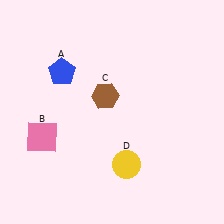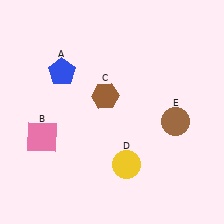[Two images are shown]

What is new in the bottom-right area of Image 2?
A brown circle (E) was added in the bottom-right area of Image 2.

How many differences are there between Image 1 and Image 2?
There is 1 difference between the two images.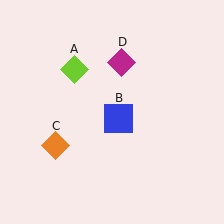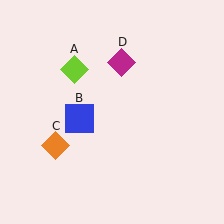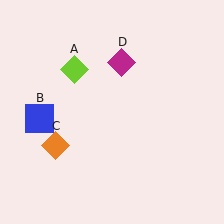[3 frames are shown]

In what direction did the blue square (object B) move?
The blue square (object B) moved left.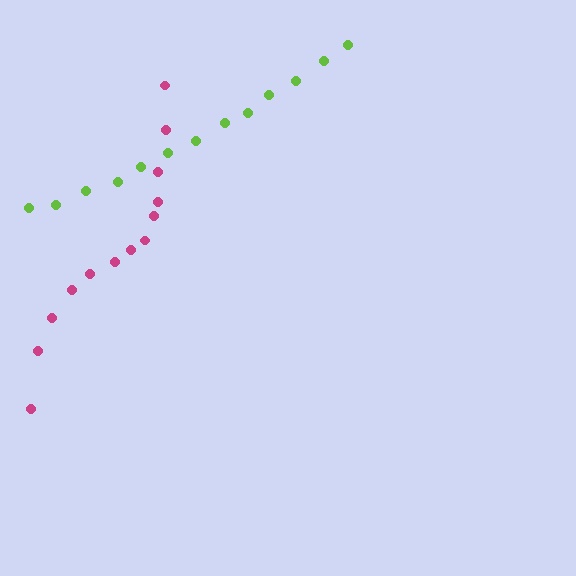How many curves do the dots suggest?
There are 2 distinct paths.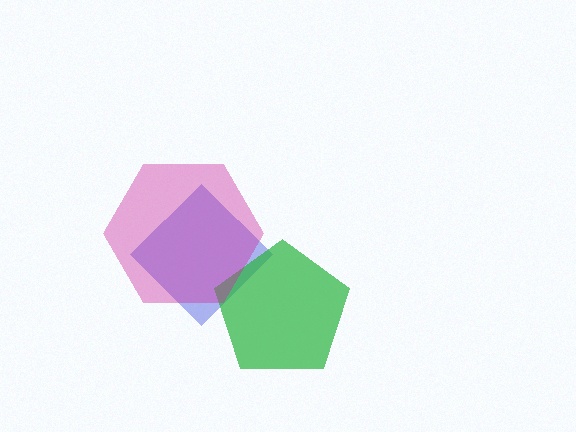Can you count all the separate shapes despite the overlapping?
Yes, there are 3 separate shapes.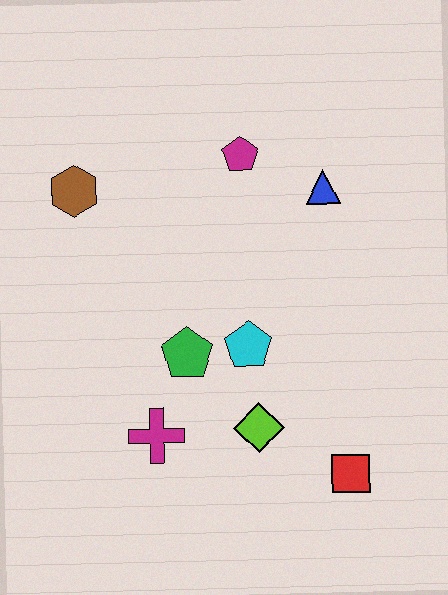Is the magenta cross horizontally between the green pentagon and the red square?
No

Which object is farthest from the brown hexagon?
The red square is farthest from the brown hexagon.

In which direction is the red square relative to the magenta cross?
The red square is to the right of the magenta cross.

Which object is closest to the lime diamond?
The cyan pentagon is closest to the lime diamond.